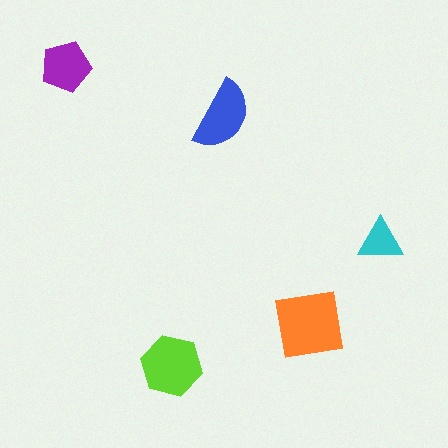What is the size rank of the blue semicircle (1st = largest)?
3rd.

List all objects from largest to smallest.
The orange square, the lime hexagon, the blue semicircle, the purple pentagon, the cyan triangle.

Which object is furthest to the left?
The purple pentagon is leftmost.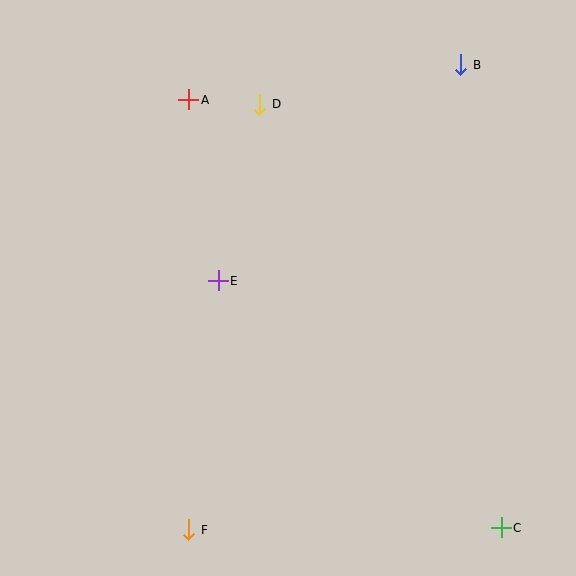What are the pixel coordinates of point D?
Point D is at (260, 104).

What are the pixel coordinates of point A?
Point A is at (189, 100).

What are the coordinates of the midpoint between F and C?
The midpoint between F and C is at (345, 529).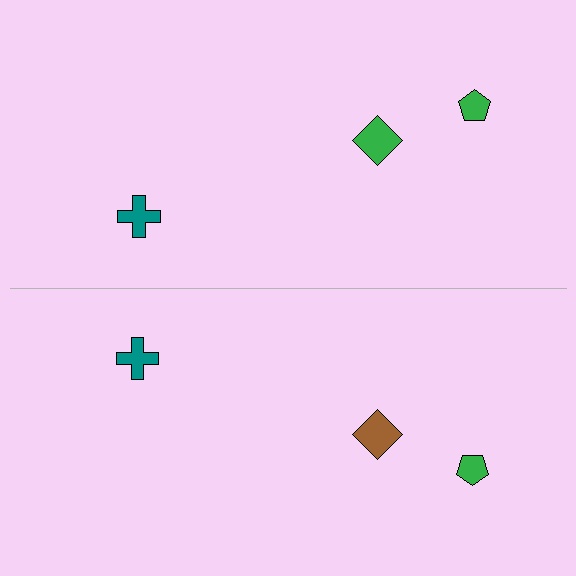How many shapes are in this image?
There are 6 shapes in this image.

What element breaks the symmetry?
The brown diamond on the bottom side breaks the symmetry — its mirror counterpart is green.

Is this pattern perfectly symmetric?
No, the pattern is not perfectly symmetric. The brown diamond on the bottom side breaks the symmetry — its mirror counterpart is green.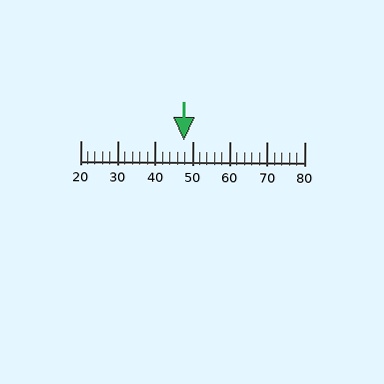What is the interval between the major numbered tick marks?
The major tick marks are spaced 10 units apart.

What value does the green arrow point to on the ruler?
The green arrow points to approximately 48.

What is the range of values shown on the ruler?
The ruler shows values from 20 to 80.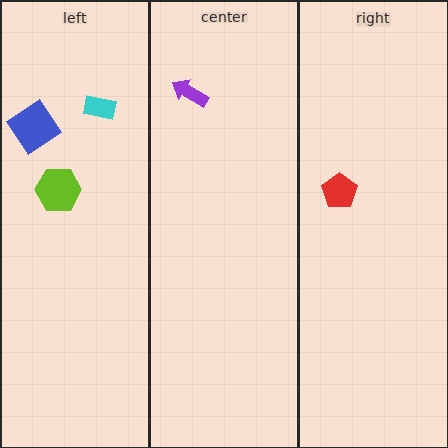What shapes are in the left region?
The blue diamond, the cyan rectangle, the lime hexagon.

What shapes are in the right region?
The red pentagon.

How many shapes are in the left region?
3.